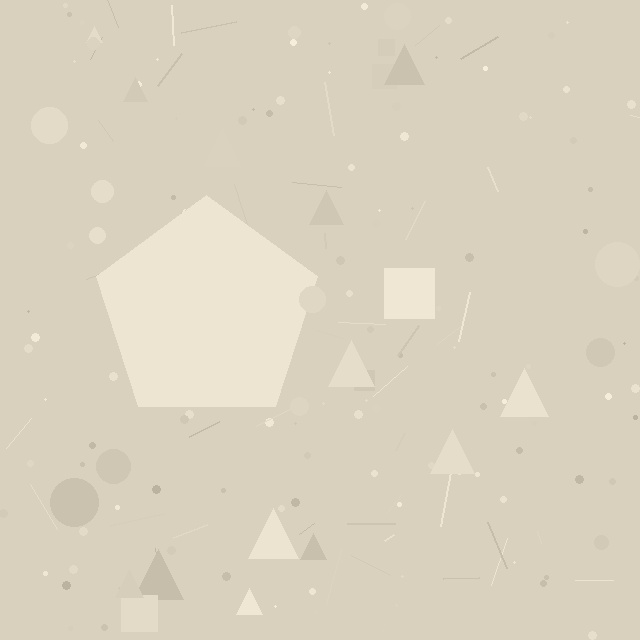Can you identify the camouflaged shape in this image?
The camouflaged shape is a pentagon.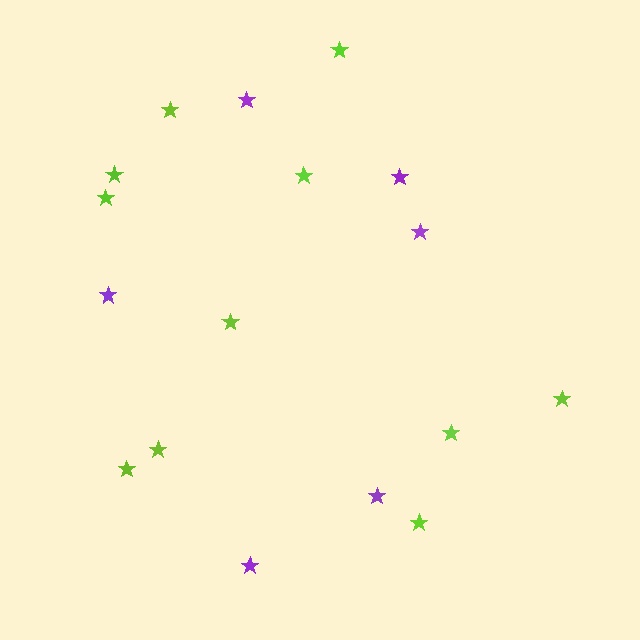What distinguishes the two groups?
There are 2 groups: one group of lime stars (11) and one group of purple stars (6).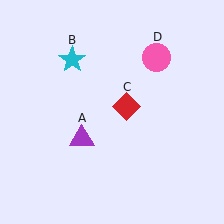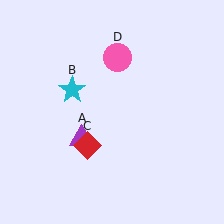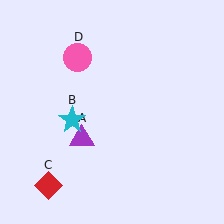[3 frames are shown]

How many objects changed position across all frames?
3 objects changed position: cyan star (object B), red diamond (object C), pink circle (object D).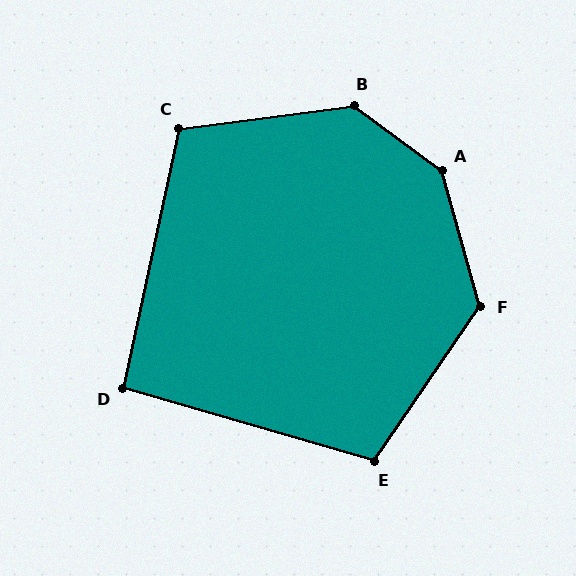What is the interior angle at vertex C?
Approximately 109 degrees (obtuse).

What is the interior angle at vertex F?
Approximately 130 degrees (obtuse).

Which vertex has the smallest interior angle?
D, at approximately 94 degrees.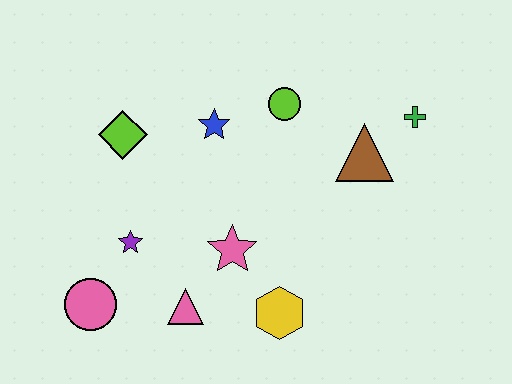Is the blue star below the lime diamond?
No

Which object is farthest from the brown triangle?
The pink circle is farthest from the brown triangle.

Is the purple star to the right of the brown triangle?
No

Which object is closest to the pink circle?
The purple star is closest to the pink circle.